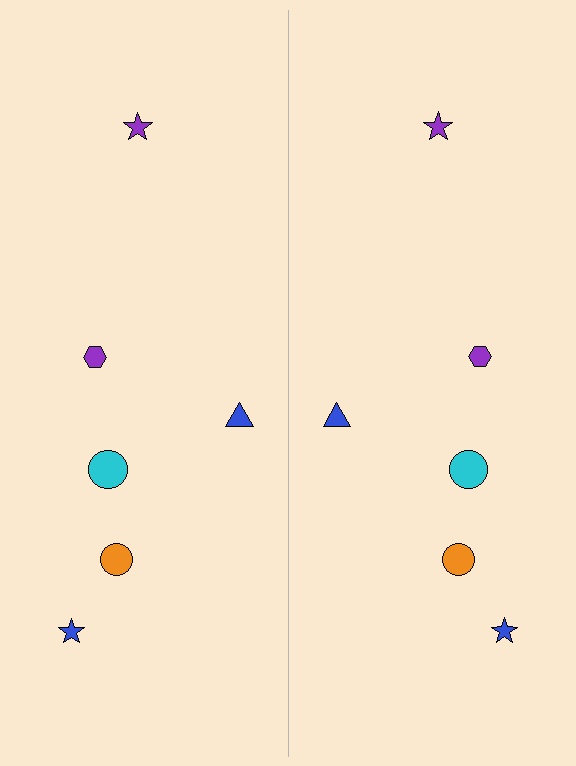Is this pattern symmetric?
Yes, this pattern has bilateral (reflection) symmetry.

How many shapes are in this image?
There are 12 shapes in this image.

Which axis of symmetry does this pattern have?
The pattern has a vertical axis of symmetry running through the center of the image.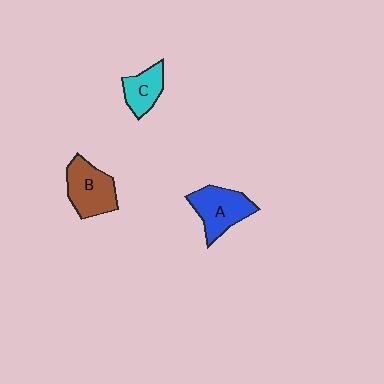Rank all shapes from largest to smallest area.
From largest to smallest: A (blue), B (brown), C (cyan).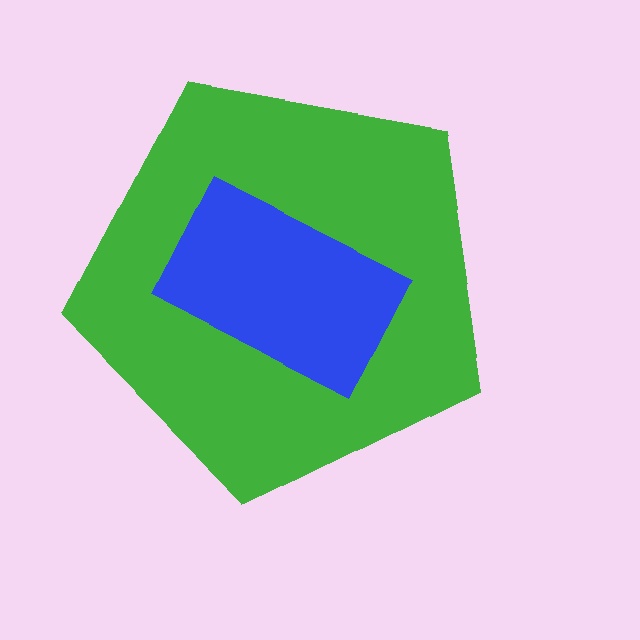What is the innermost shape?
The blue rectangle.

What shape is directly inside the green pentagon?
The blue rectangle.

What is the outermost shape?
The green pentagon.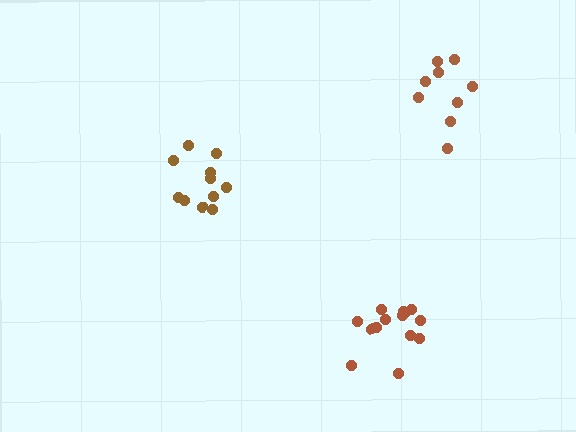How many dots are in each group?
Group 1: 11 dots, Group 2: 9 dots, Group 3: 14 dots (34 total).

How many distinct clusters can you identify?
There are 3 distinct clusters.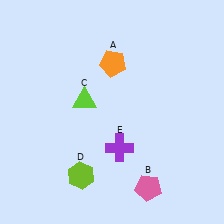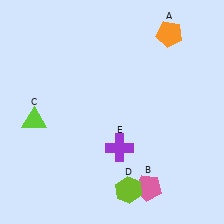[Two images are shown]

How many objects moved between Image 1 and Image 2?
3 objects moved between the two images.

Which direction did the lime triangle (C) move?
The lime triangle (C) moved left.